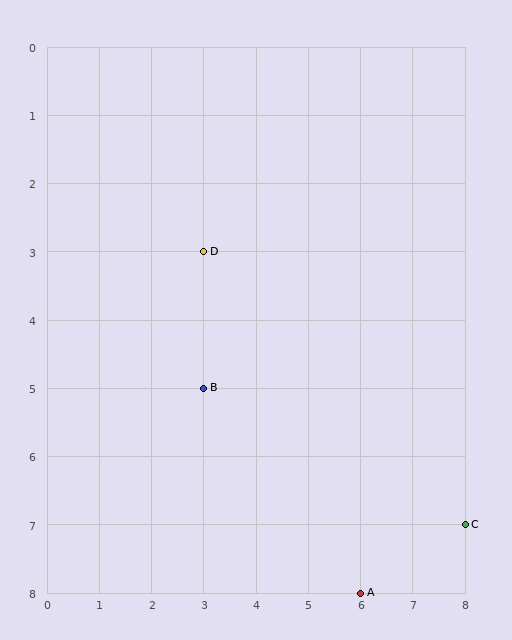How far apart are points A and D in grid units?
Points A and D are 3 columns and 5 rows apart (about 5.8 grid units diagonally).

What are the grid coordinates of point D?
Point D is at grid coordinates (3, 3).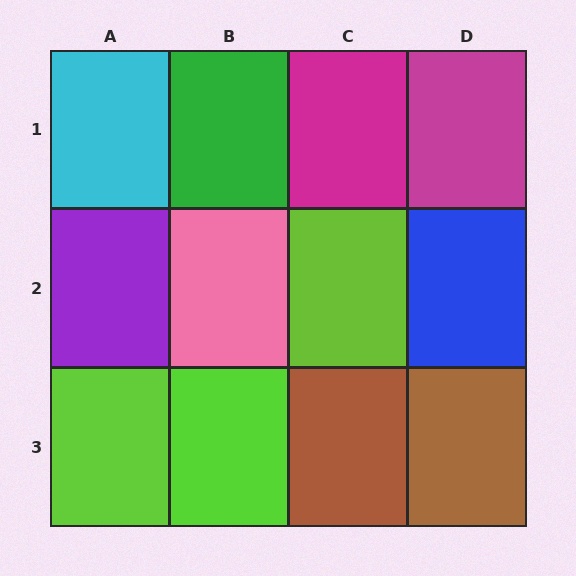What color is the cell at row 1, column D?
Magenta.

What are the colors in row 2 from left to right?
Purple, pink, lime, blue.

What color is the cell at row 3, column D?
Brown.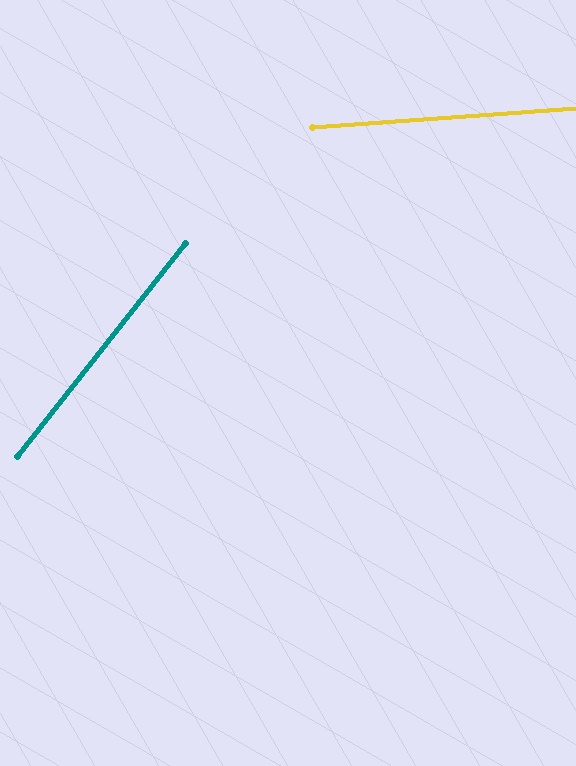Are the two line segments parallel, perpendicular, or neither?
Neither parallel nor perpendicular — they differ by about 48°.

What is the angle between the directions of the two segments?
Approximately 48 degrees.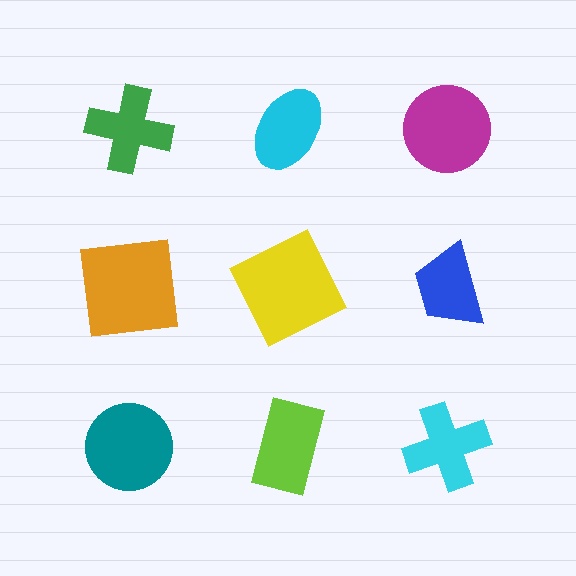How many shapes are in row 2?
3 shapes.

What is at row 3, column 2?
A lime rectangle.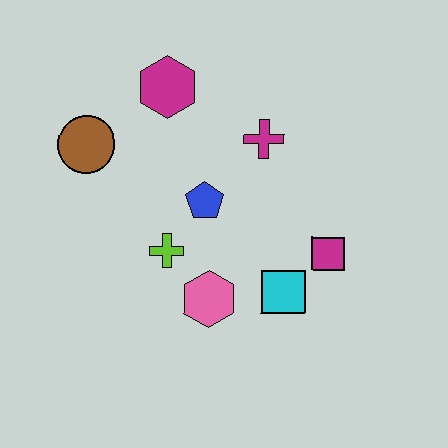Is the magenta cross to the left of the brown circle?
No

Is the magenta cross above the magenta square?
Yes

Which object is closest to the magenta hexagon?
The brown circle is closest to the magenta hexagon.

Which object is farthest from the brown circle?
The magenta square is farthest from the brown circle.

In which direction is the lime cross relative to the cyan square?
The lime cross is to the left of the cyan square.